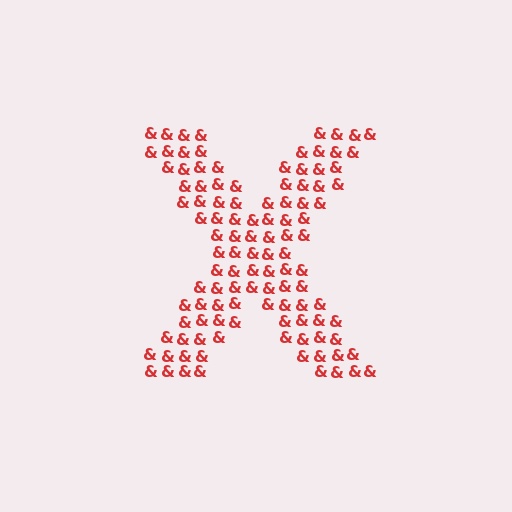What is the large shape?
The large shape is the letter X.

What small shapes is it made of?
It is made of small ampersands.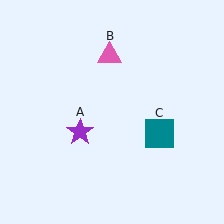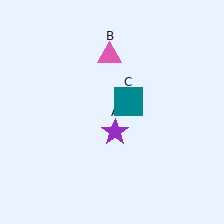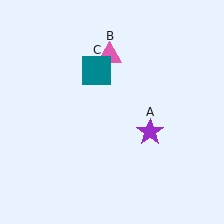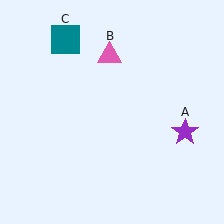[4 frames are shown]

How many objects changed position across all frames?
2 objects changed position: purple star (object A), teal square (object C).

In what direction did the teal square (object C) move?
The teal square (object C) moved up and to the left.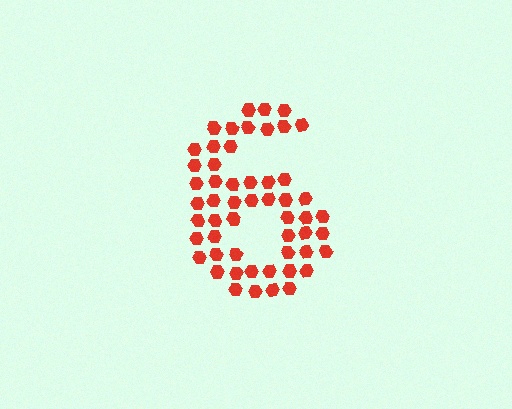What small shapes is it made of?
It is made of small hexagons.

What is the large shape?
The large shape is the digit 6.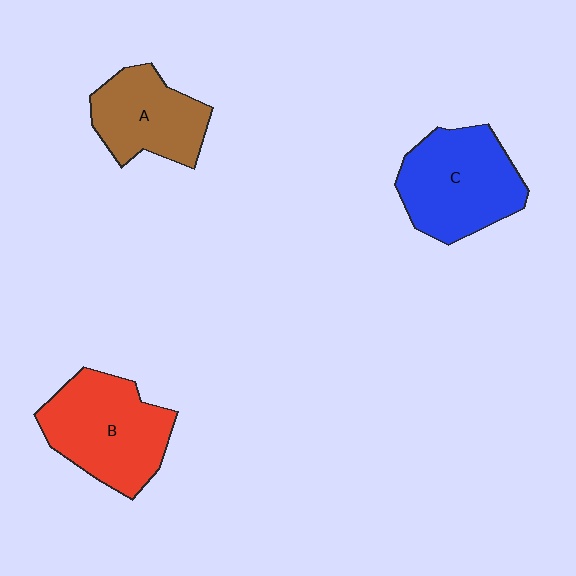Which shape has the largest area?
Shape B (red).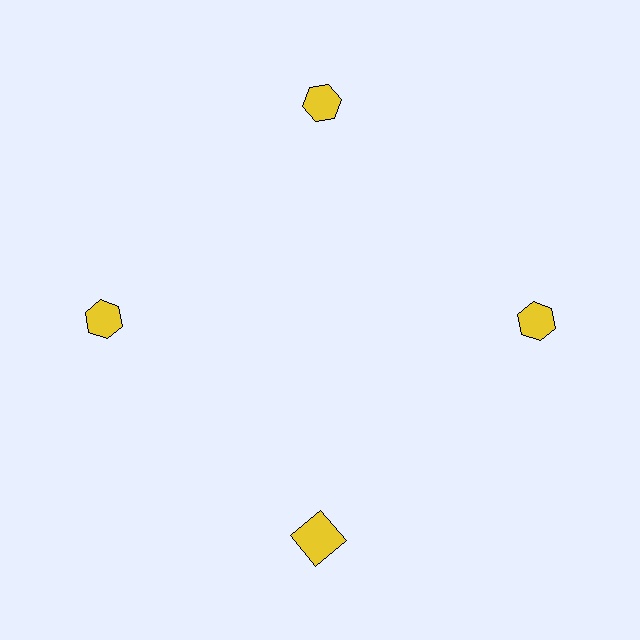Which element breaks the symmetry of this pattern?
The yellow square at roughly the 6 o'clock position breaks the symmetry. All other shapes are yellow hexagons.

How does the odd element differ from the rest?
It has a different shape: square instead of hexagon.